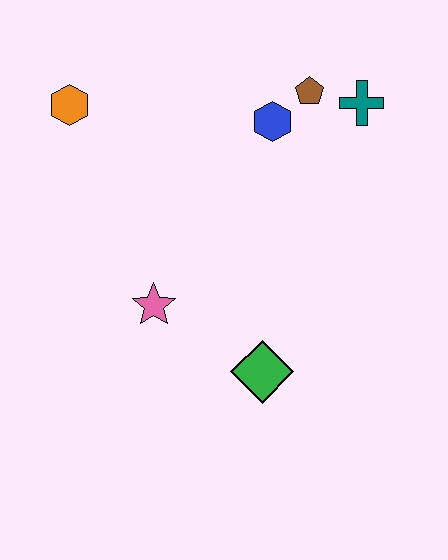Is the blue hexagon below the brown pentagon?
Yes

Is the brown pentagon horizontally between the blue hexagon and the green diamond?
No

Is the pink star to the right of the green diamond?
No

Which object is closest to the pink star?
The green diamond is closest to the pink star.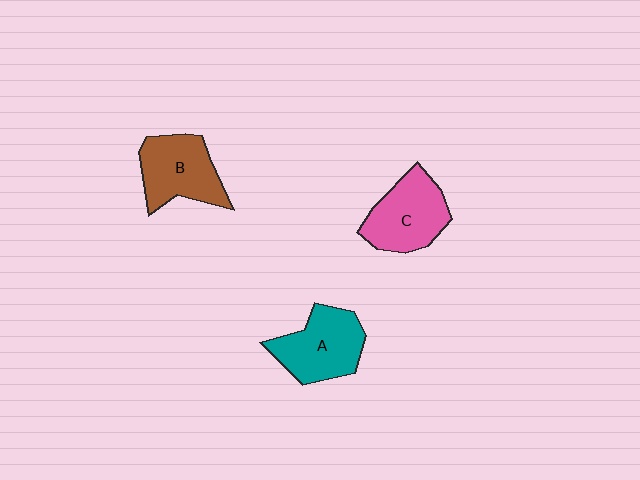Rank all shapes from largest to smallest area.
From largest to smallest: A (teal), C (pink), B (brown).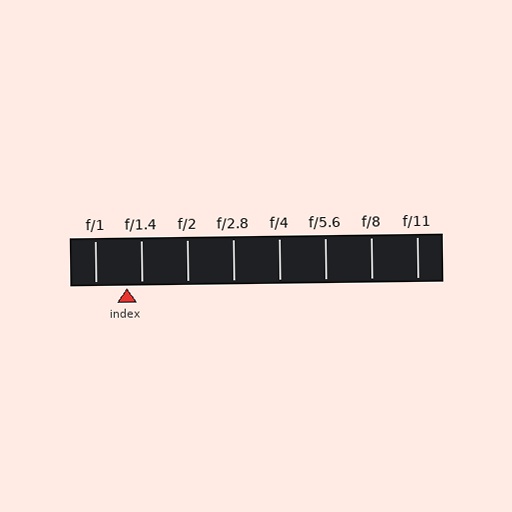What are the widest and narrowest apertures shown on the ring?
The widest aperture shown is f/1 and the narrowest is f/11.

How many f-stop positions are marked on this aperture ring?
There are 8 f-stop positions marked.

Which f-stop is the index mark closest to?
The index mark is closest to f/1.4.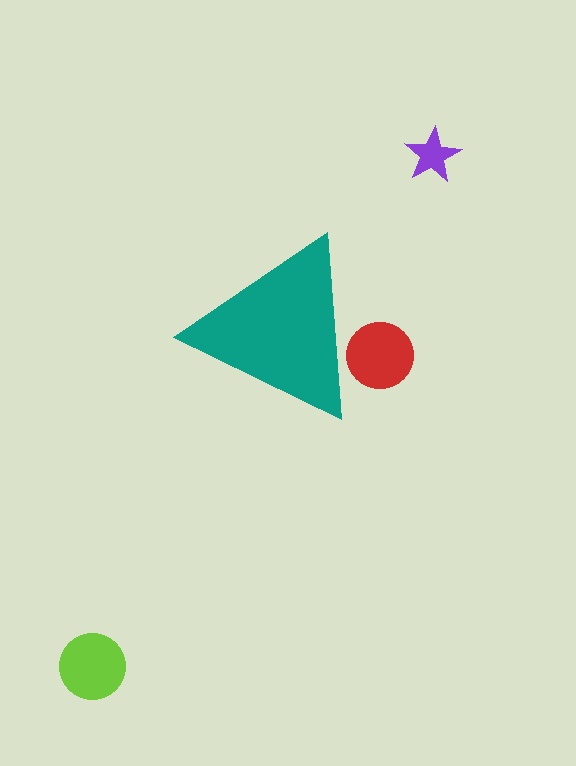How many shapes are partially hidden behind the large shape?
1 shape is partially hidden.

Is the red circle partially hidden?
Yes, the red circle is partially hidden behind the teal triangle.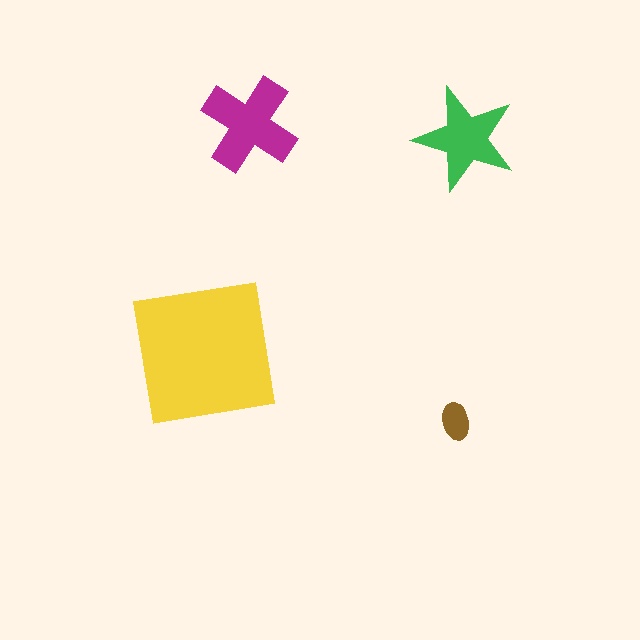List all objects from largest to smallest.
The yellow square, the magenta cross, the green star, the brown ellipse.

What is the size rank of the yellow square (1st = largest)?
1st.